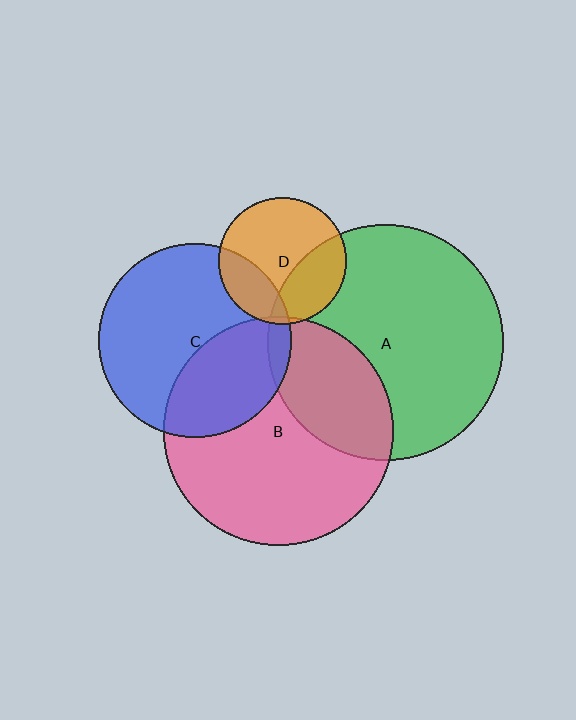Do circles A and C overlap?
Yes.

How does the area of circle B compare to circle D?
Approximately 3.3 times.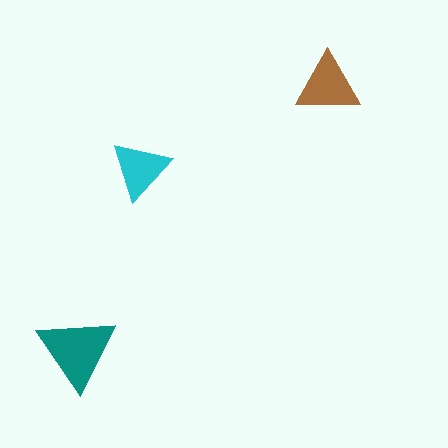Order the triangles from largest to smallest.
the teal one, the brown one, the cyan one.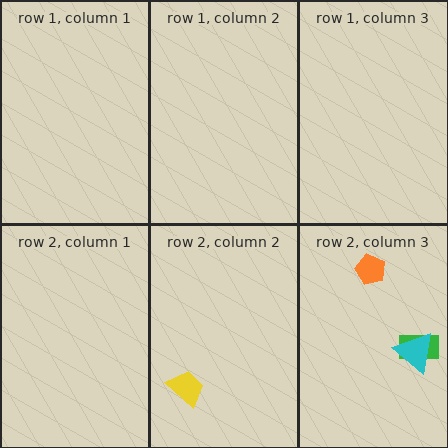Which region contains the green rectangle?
The row 2, column 3 region.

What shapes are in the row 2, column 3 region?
The green rectangle, the cyan triangle, the orange pentagon.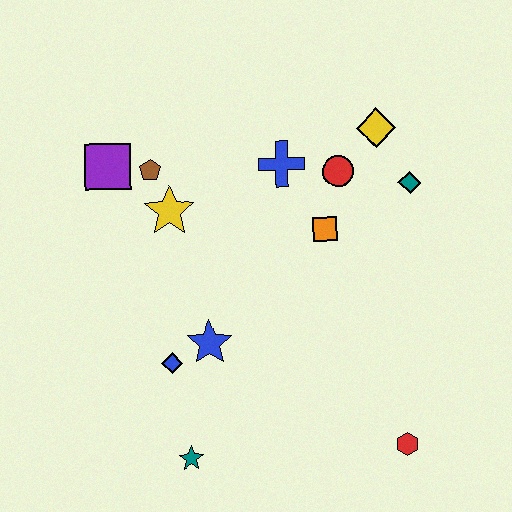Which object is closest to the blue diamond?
The blue star is closest to the blue diamond.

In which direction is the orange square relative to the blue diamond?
The orange square is to the right of the blue diamond.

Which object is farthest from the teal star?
The yellow diamond is farthest from the teal star.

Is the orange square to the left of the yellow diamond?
Yes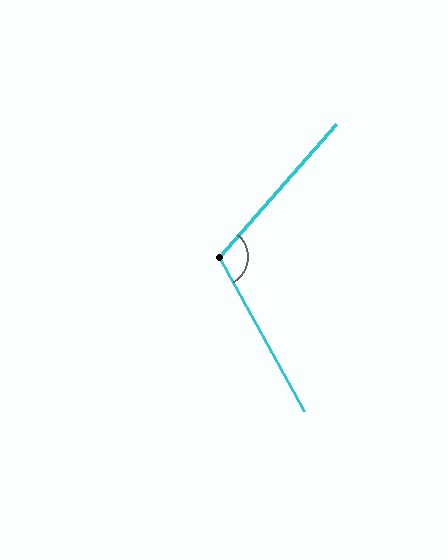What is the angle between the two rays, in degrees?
Approximately 110 degrees.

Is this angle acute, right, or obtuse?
It is obtuse.